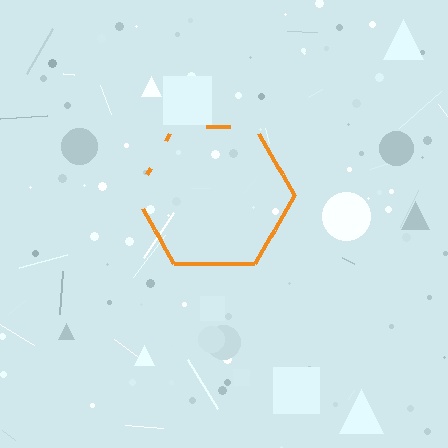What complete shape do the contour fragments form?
The contour fragments form a hexagon.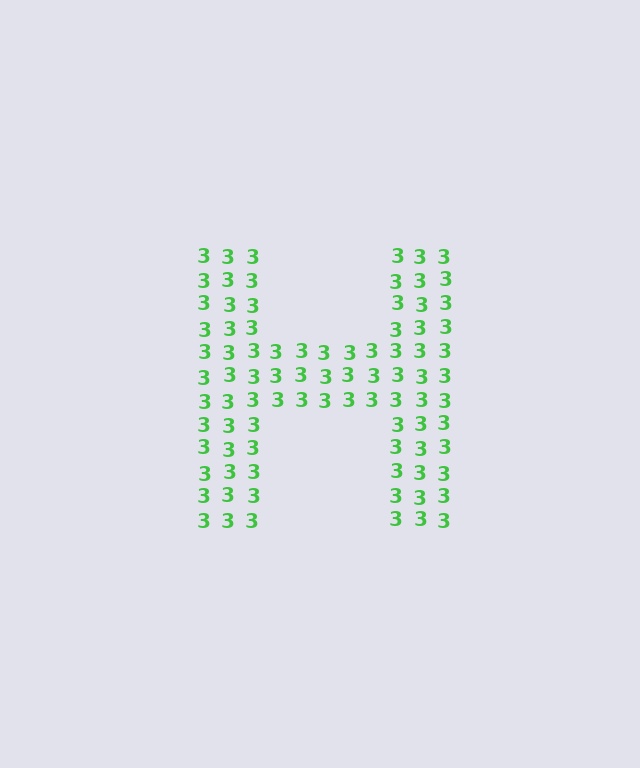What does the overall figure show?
The overall figure shows the letter H.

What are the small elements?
The small elements are digit 3's.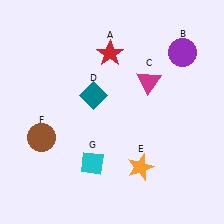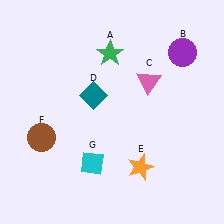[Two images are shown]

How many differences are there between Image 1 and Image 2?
There are 2 differences between the two images.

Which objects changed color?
A changed from red to green. C changed from magenta to pink.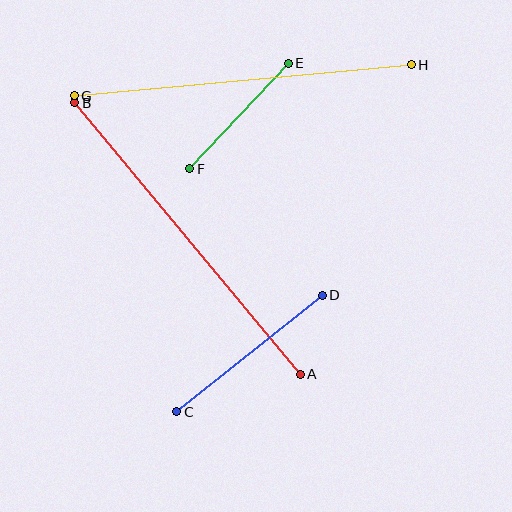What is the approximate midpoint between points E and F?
The midpoint is at approximately (239, 116) pixels.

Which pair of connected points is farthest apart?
Points A and B are farthest apart.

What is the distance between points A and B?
The distance is approximately 353 pixels.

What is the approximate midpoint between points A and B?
The midpoint is at approximately (187, 239) pixels.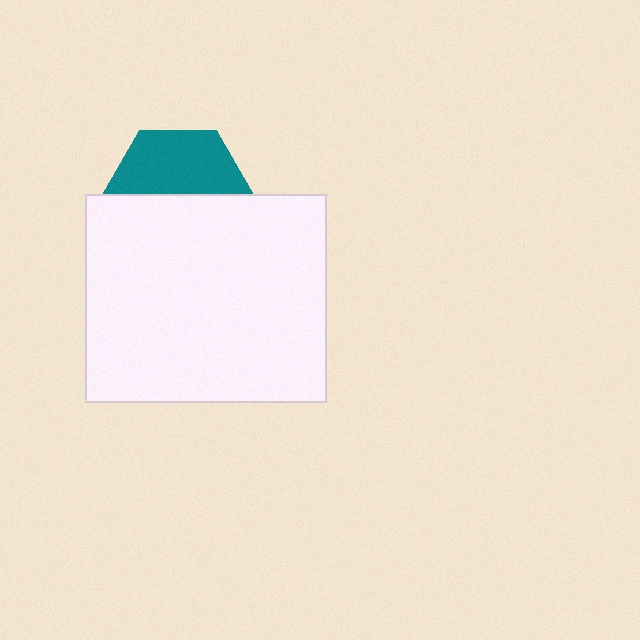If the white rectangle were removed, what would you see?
You would see the complete teal hexagon.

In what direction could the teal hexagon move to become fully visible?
The teal hexagon could move up. That would shift it out from behind the white rectangle entirely.